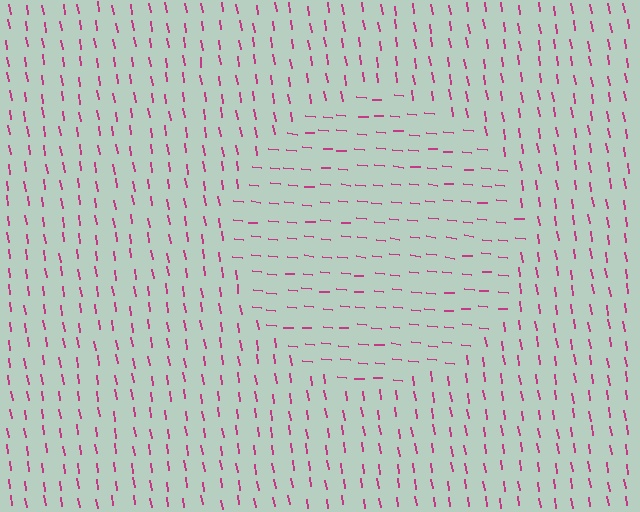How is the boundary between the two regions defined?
The boundary is defined purely by a change in line orientation (approximately 76 degrees difference). All lines are the same color and thickness.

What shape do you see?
I see a circle.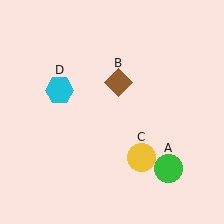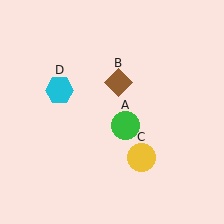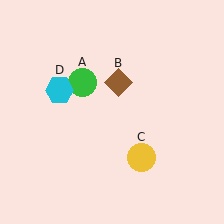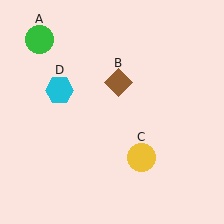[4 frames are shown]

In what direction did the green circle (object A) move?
The green circle (object A) moved up and to the left.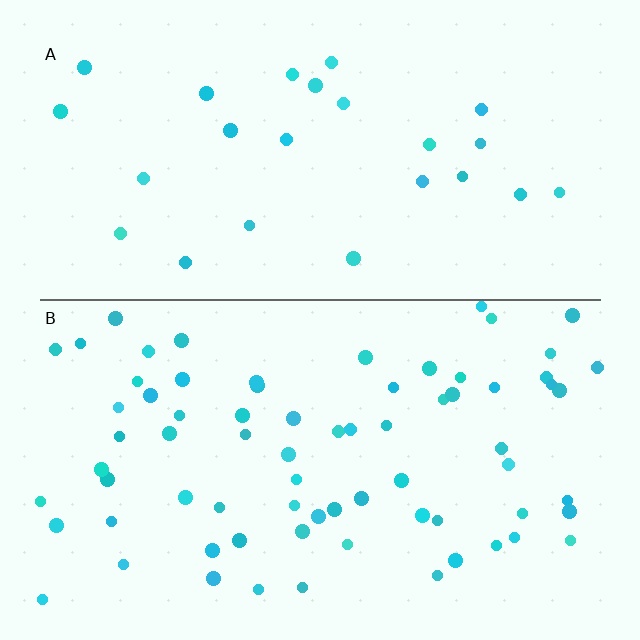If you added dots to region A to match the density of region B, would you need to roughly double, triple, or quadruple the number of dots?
Approximately triple.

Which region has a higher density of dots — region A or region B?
B (the bottom).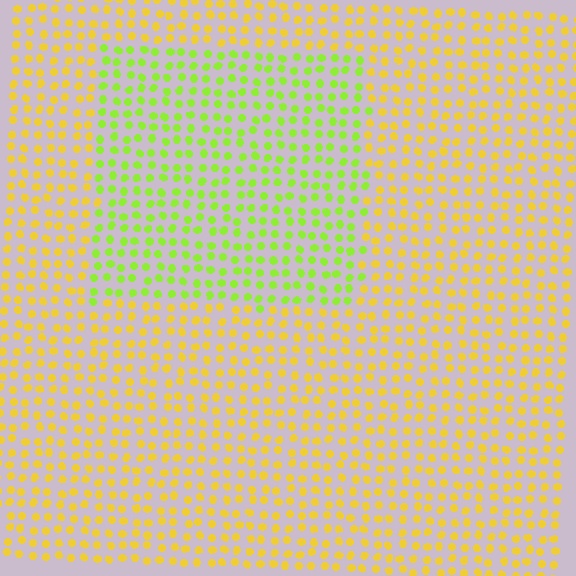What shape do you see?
I see a rectangle.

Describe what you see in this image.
The image is filled with small yellow elements in a uniform arrangement. A rectangle-shaped region is visible where the elements are tinted to a slightly different hue, forming a subtle color boundary.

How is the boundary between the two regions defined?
The boundary is defined purely by a slight shift in hue (about 42 degrees). Spacing, size, and orientation are identical on both sides.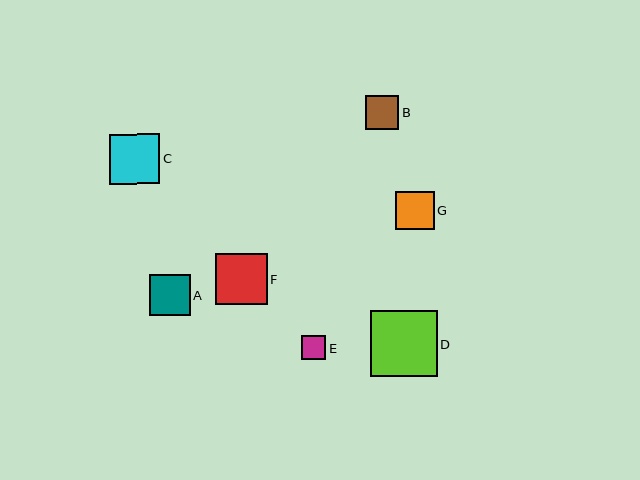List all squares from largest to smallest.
From largest to smallest: D, F, C, A, G, B, E.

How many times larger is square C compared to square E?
Square C is approximately 2.1 times the size of square E.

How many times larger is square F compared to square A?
Square F is approximately 1.2 times the size of square A.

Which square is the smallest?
Square E is the smallest with a size of approximately 24 pixels.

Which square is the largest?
Square D is the largest with a size of approximately 66 pixels.